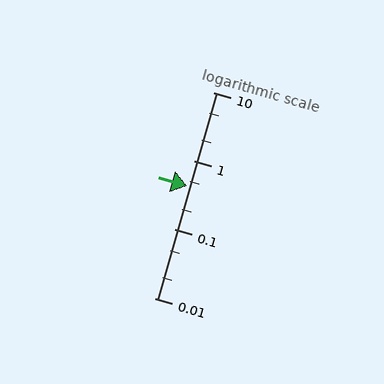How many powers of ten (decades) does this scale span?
The scale spans 3 decades, from 0.01 to 10.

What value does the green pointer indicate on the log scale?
The pointer indicates approximately 0.43.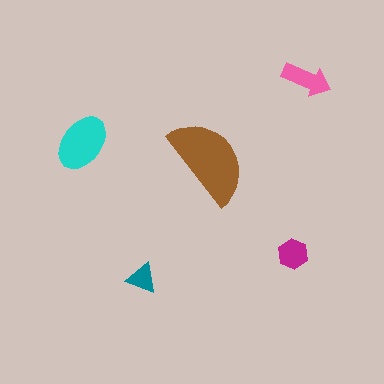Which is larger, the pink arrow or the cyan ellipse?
The cyan ellipse.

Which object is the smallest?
The teal triangle.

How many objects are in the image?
There are 5 objects in the image.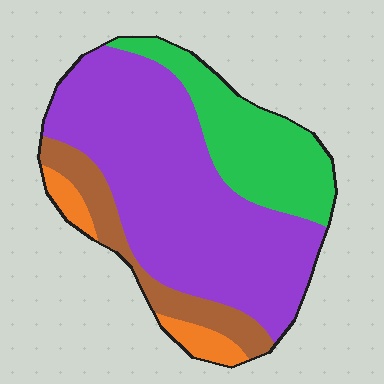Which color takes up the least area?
Orange, at roughly 5%.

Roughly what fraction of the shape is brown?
Brown covers around 15% of the shape.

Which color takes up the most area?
Purple, at roughly 60%.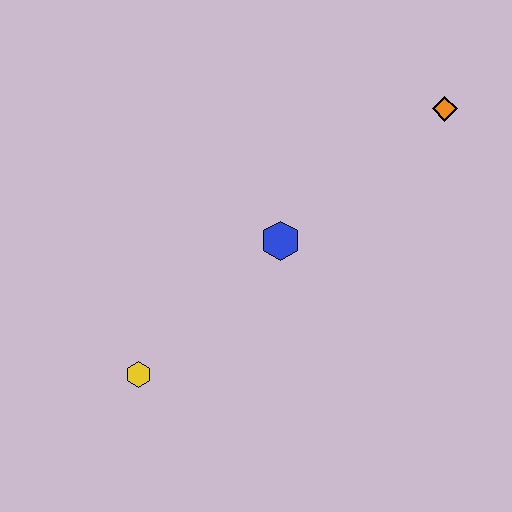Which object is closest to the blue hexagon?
The yellow hexagon is closest to the blue hexagon.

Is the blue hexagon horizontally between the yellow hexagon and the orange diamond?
Yes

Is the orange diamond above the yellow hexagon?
Yes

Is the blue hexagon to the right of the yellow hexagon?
Yes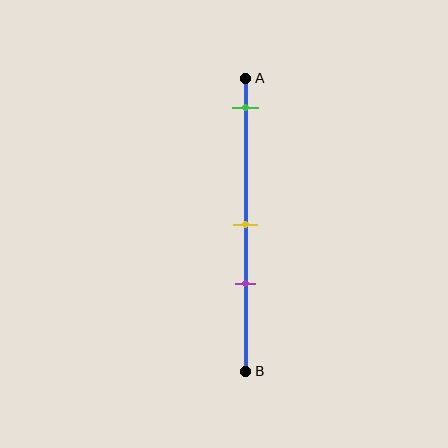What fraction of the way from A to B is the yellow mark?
The yellow mark is approximately 50% (0.5) of the way from A to B.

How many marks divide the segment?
There are 3 marks dividing the segment.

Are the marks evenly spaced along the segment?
No, the marks are not evenly spaced.